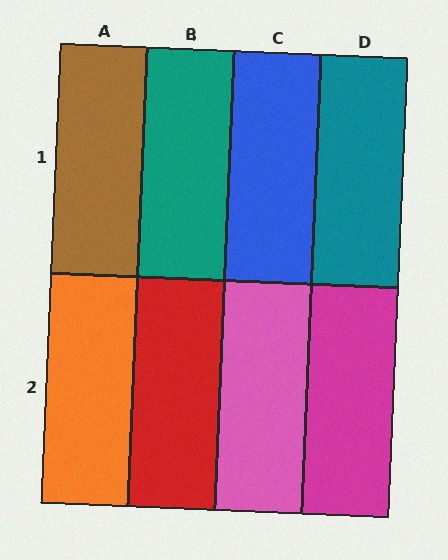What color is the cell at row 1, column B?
Teal.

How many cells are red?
1 cell is red.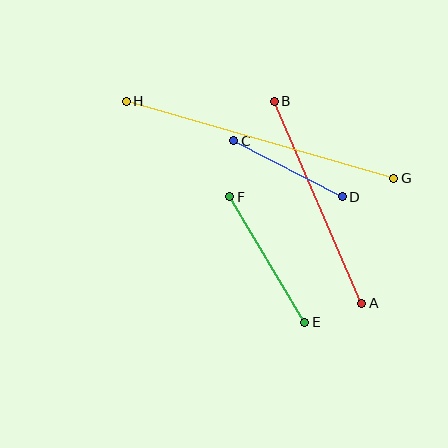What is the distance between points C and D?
The distance is approximately 122 pixels.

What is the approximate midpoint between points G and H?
The midpoint is at approximately (260, 140) pixels.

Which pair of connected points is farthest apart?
Points G and H are farthest apart.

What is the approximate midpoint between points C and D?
The midpoint is at approximately (288, 169) pixels.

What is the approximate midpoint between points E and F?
The midpoint is at approximately (267, 260) pixels.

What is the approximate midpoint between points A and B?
The midpoint is at approximately (318, 202) pixels.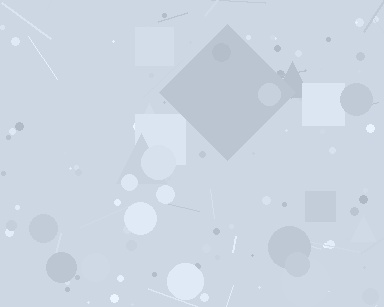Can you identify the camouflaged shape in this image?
The camouflaged shape is a diamond.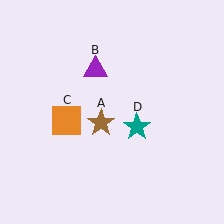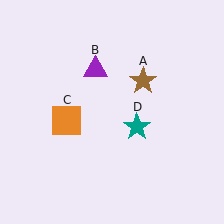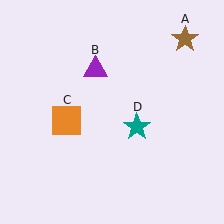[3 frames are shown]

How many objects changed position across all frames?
1 object changed position: brown star (object A).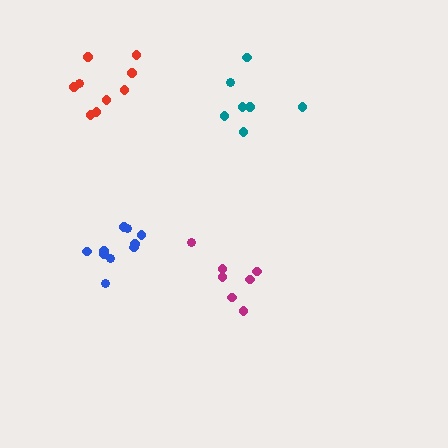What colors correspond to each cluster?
The clusters are colored: magenta, teal, red, blue.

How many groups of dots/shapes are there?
There are 4 groups.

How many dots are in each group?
Group 1: 7 dots, Group 2: 7 dots, Group 3: 9 dots, Group 4: 10 dots (33 total).